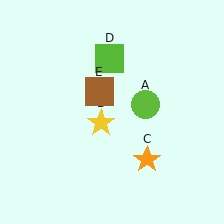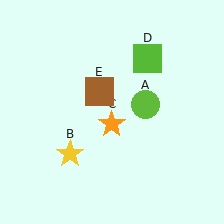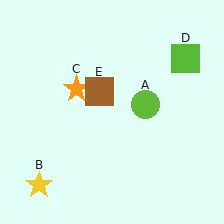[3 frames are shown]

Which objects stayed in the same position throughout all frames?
Lime circle (object A) and brown square (object E) remained stationary.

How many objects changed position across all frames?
3 objects changed position: yellow star (object B), orange star (object C), lime square (object D).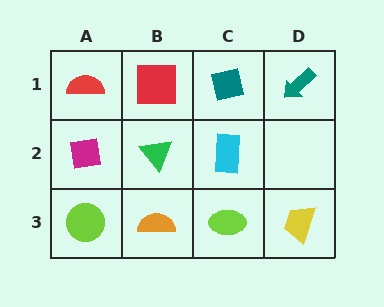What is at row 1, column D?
A teal arrow.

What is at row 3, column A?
A lime circle.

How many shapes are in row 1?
4 shapes.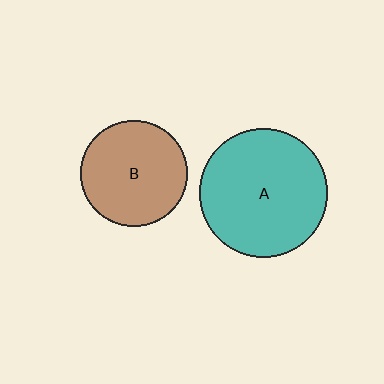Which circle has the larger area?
Circle A (teal).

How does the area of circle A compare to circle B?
Approximately 1.5 times.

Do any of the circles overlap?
No, none of the circles overlap.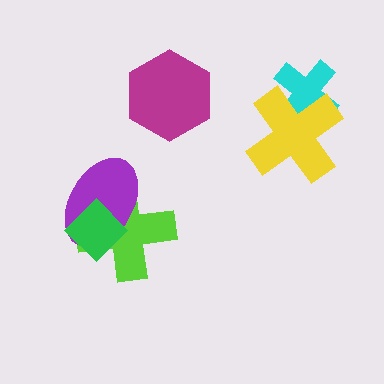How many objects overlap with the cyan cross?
1 object overlaps with the cyan cross.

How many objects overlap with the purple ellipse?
2 objects overlap with the purple ellipse.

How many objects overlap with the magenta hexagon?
0 objects overlap with the magenta hexagon.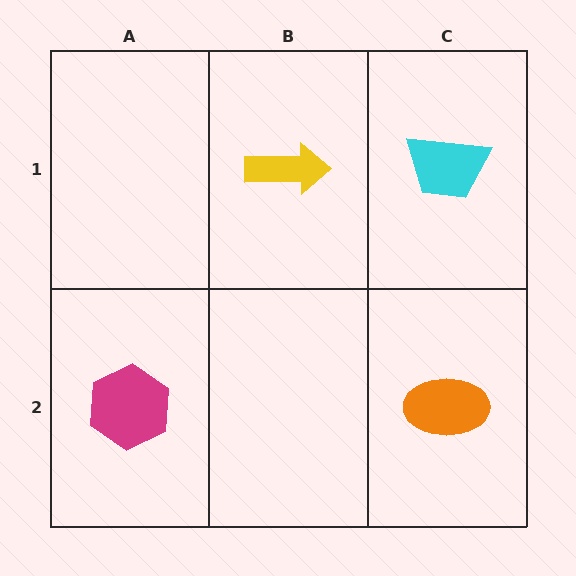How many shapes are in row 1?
2 shapes.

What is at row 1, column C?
A cyan trapezoid.